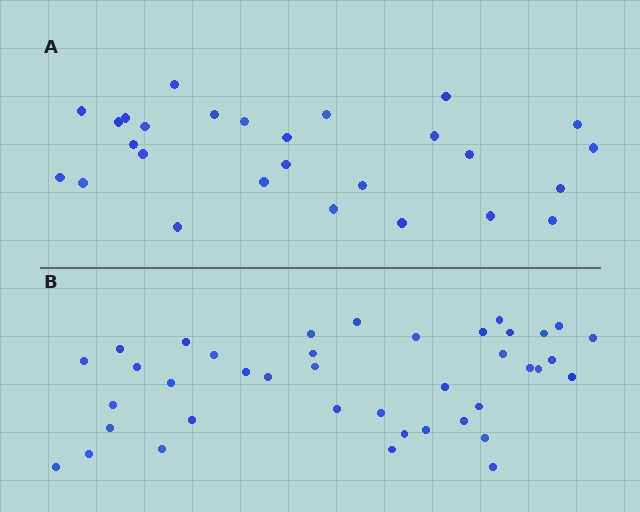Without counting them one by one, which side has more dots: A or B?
Region B (the bottom region) has more dots.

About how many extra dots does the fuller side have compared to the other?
Region B has approximately 15 more dots than region A.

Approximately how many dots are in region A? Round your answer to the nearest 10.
About 30 dots. (The exact count is 27, which rounds to 30.)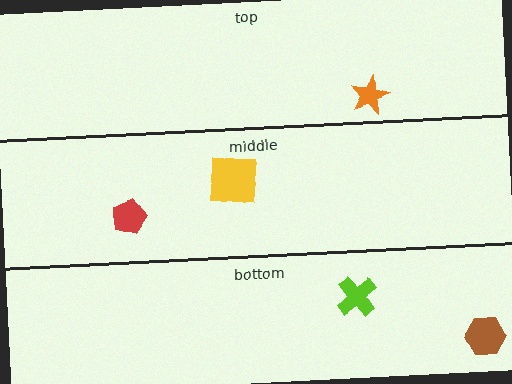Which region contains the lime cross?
The bottom region.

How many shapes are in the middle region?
2.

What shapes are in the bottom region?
The lime cross, the brown hexagon.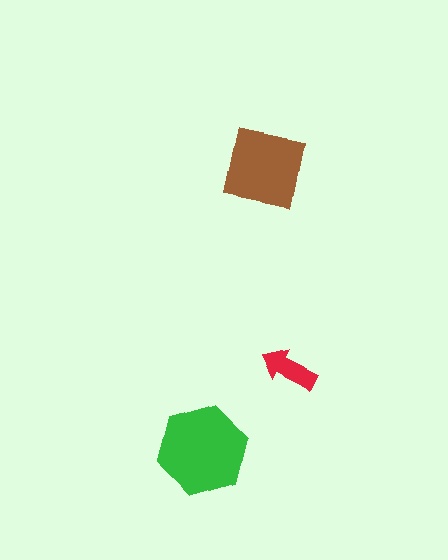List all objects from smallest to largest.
The red arrow, the brown square, the green hexagon.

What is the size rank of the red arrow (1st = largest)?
3rd.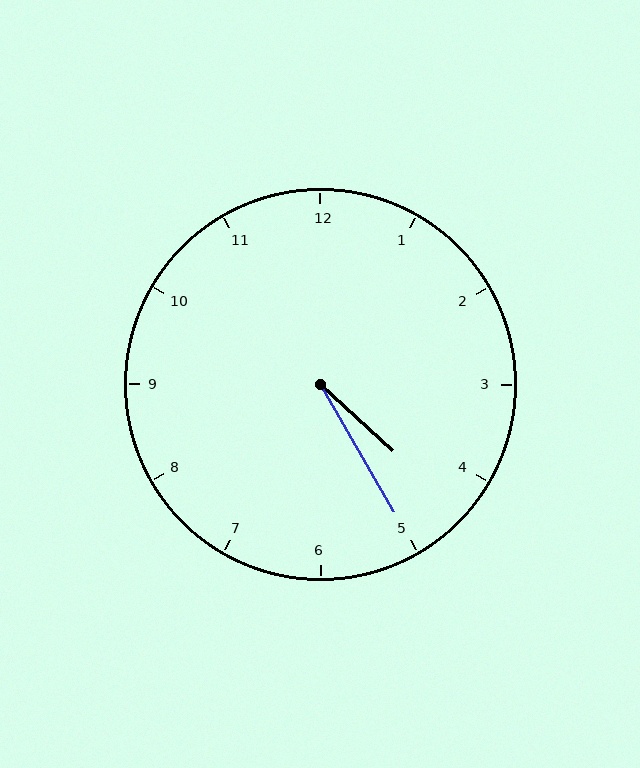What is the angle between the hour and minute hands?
Approximately 18 degrees.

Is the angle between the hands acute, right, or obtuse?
It is acute.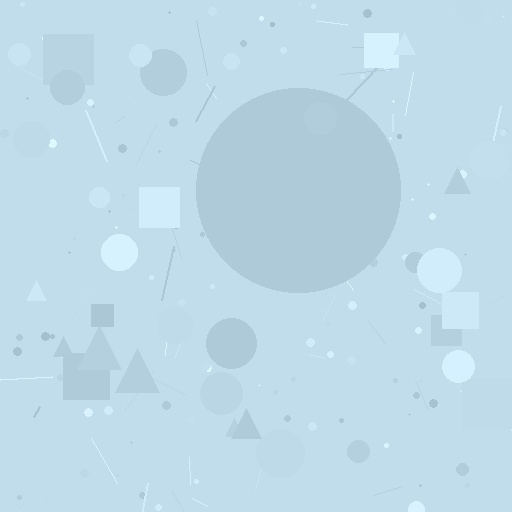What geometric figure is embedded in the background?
A circle is embedded in the background.